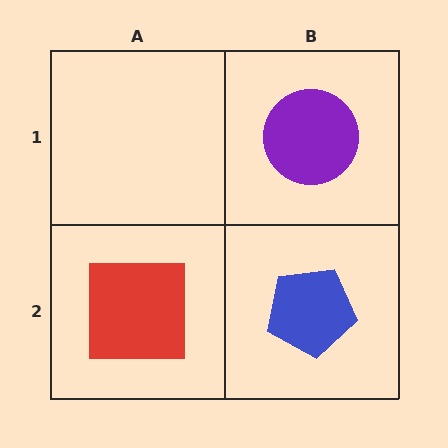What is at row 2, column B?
A blue pentagon.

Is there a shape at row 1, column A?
No, that cell is empty.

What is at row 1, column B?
A purple circle.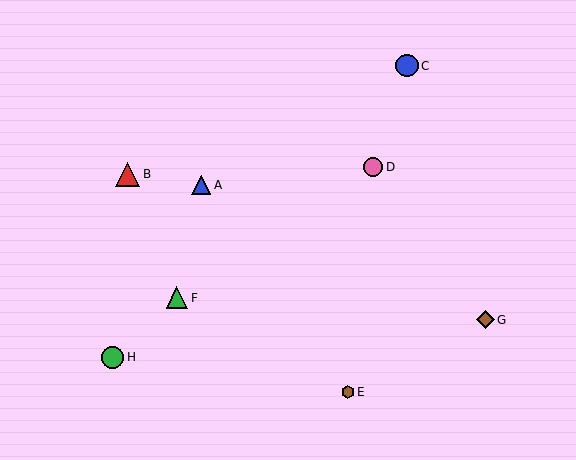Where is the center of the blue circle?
The center of the blue circle is at (407, 66).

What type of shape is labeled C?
Shape C is a blue circle.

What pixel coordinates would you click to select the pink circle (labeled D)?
Click at (373, 167) to select the pink circle D.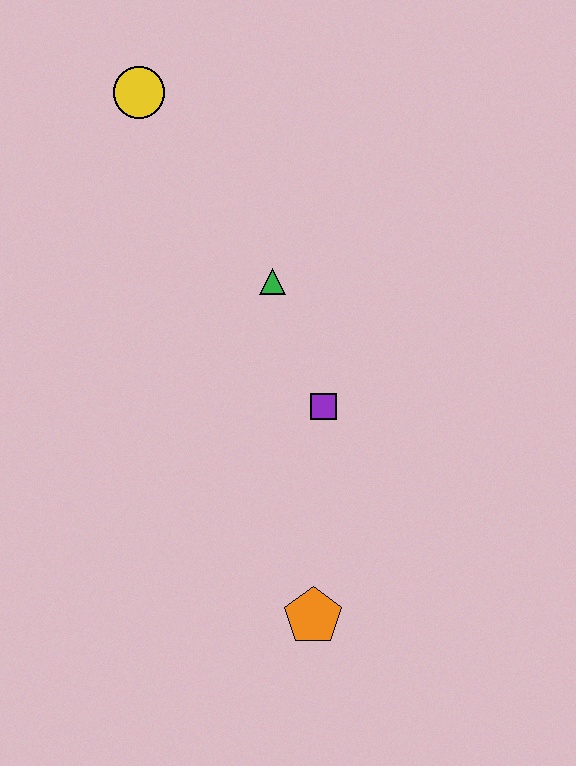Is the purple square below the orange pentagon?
No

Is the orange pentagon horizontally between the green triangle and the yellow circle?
No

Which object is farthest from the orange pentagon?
The yellow circle is farthest from the orange pentagon.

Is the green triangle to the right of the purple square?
No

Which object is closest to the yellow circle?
The green triangle is closest to the yellow circle.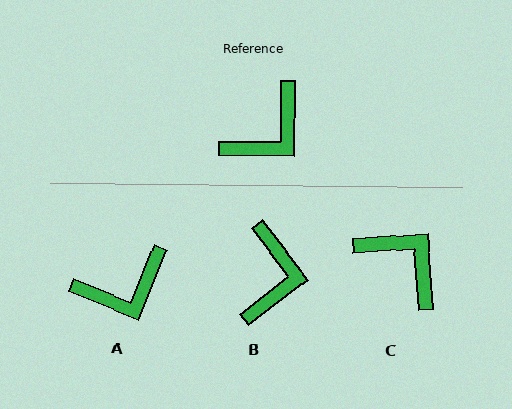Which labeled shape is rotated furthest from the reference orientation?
C, about 95 degrees away.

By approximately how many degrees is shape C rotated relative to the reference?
Approximately 95 degrees counter-clockwise.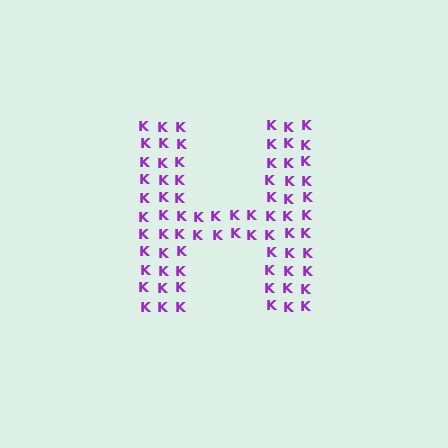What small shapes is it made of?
It is made of small letter K's.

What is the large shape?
The large shape is the letter H.